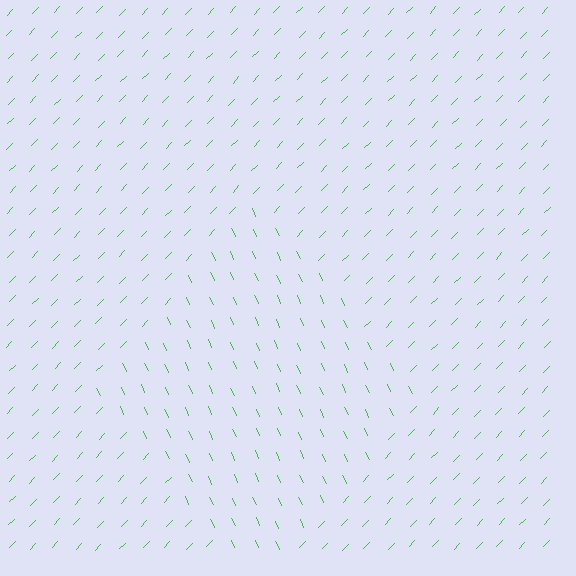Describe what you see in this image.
The image is filled with small green line segments. A diamond region in the image has lines oriented differently from the surrounding lines, creating a visible texture boundary.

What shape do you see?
I see a diamond.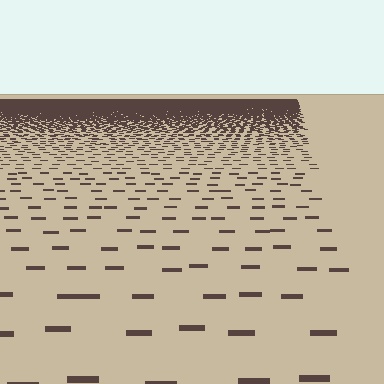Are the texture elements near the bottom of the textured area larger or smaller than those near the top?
Larger. Near the bottom, elements are closer to the viewer and appear at a bigger on-screen size.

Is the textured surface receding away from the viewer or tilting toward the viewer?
The surface is receding away from the viewer. Texture elements get smaller and denser toward the top.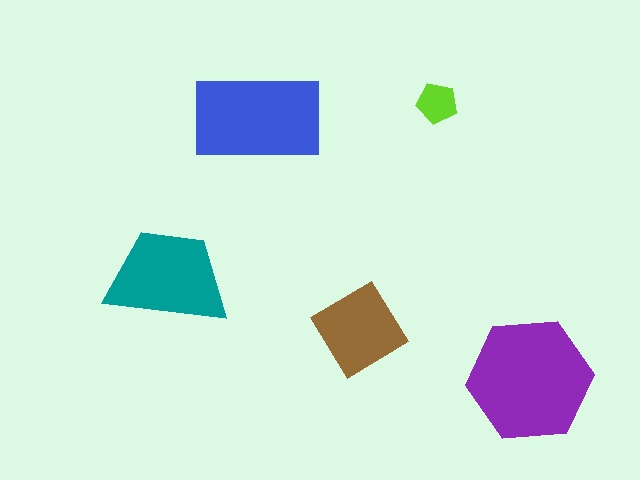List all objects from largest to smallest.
The purple hexagon, the blue rectangle, the teal trapezoid, the brown diamond, the lime pentagon.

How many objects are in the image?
There are 5 objects in the image.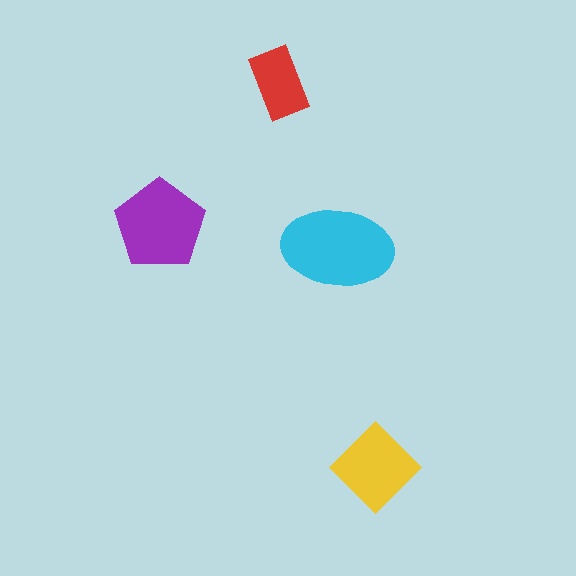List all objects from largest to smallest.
The cyan ellipse, the purple pentagon, the yellow diamond, the red rectangle.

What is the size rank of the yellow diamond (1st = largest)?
3rd.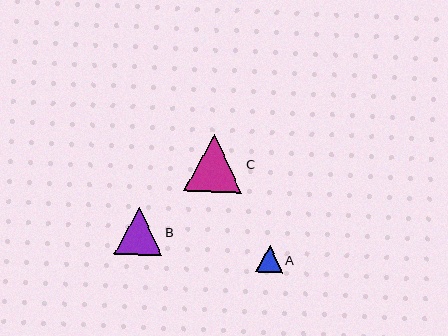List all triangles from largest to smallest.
From largest to smallest: C, B, A.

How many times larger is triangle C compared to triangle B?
Triangle C is approximately 1.2 times the size of triangle B.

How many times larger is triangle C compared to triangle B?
Triangle C is approximately 1.2 times the size of triangle B.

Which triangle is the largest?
Triangle C is the largest with a size of approximately 59 pixels.